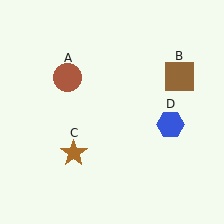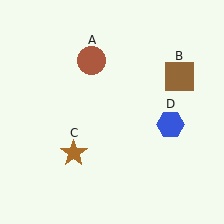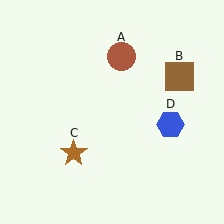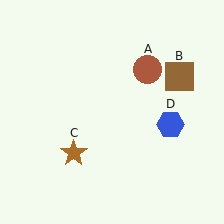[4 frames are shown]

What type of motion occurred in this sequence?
The brown circle (object A) rotated clockwise around the center of the scene.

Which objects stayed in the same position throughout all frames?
Brown square (object B) and brown star (object C) and blue hexagon (object D) remained stationary.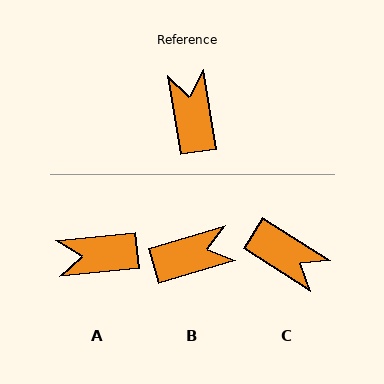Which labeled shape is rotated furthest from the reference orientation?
C, about 131 degrees away.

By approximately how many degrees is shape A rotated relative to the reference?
Approximately 87 degrees counter-clockwise.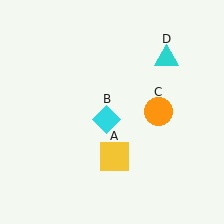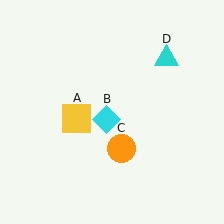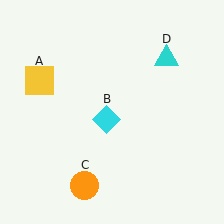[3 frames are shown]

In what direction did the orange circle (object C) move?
The orange circle (object C) moved down and to the left.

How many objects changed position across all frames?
2 objects changed position: yellow square (object A), orange circle (object C).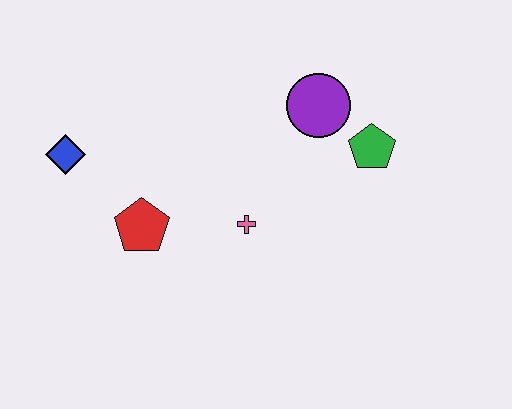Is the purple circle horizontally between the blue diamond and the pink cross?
No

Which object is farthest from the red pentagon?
The green pentagon is farthest from the red pentagon.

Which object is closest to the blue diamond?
The red pentagon is closest to the blue diamond.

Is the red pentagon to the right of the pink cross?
No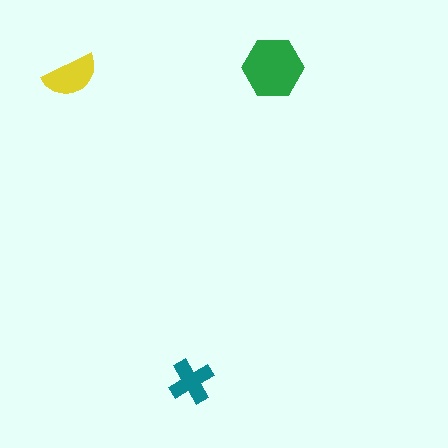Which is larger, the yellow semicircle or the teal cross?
The yellow semicircle.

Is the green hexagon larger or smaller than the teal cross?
Larger.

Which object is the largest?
The green hexagon.